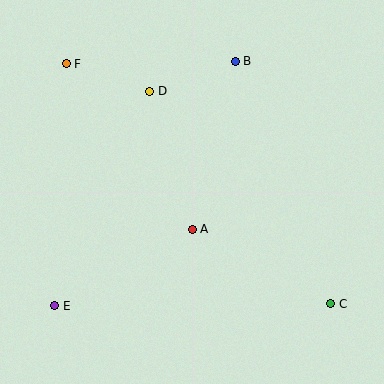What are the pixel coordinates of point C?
Point C is at (331, 304).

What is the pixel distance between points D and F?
The distance between D and F is 87 pixels.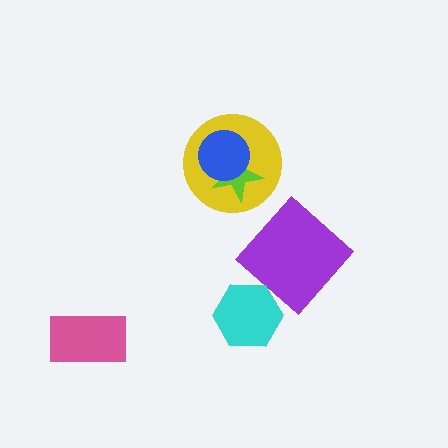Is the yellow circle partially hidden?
Yes, it is partially covered by another shape.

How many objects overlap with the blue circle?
2 objects overlap with the blue circle.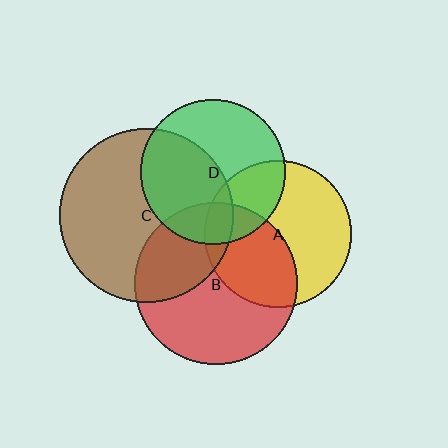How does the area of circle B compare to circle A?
Approximately 1.2 times.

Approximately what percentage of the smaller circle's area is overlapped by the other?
Approximately 40%.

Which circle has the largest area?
Circle C (brown).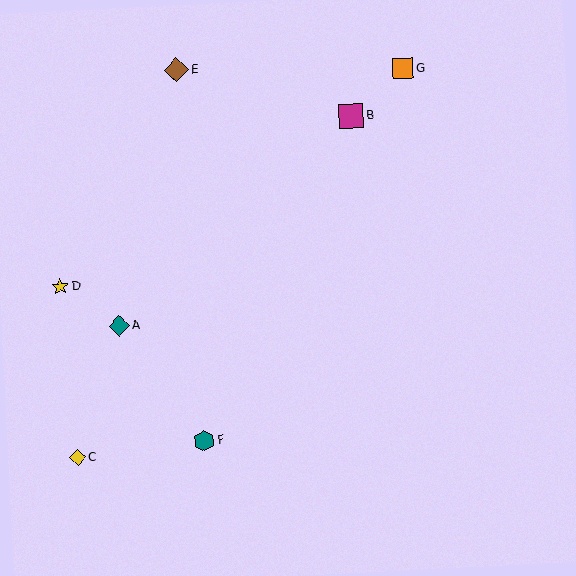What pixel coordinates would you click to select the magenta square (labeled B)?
Click at (351, 116) to select the magenta square B.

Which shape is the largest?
The magenta square (labeled B) is the largest.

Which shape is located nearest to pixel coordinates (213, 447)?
The teal hexagon (labeled F) at (204, 441) is nearest to that location.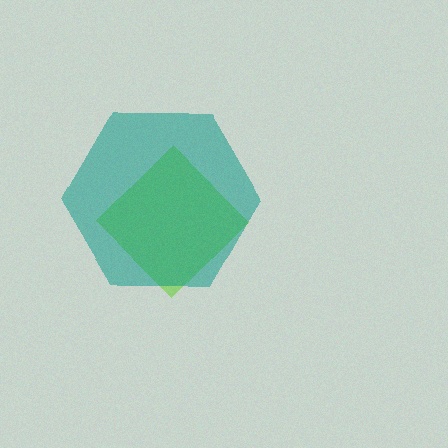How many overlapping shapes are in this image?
There are 2 overlapping shapes in the image.